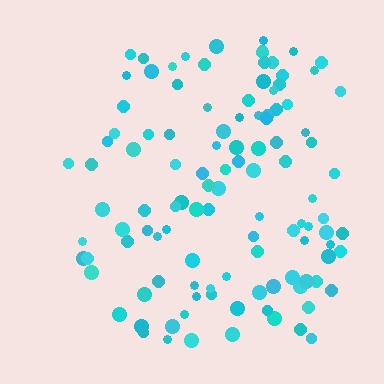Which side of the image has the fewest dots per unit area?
The left.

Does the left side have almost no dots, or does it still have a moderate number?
Still a moderate number, just noticeably fewer than the right.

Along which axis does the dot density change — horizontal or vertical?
Horizontal.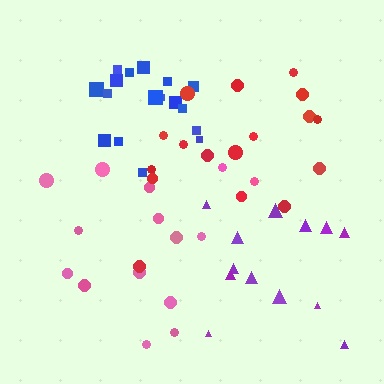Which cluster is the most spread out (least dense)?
Purple.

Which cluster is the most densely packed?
Blue.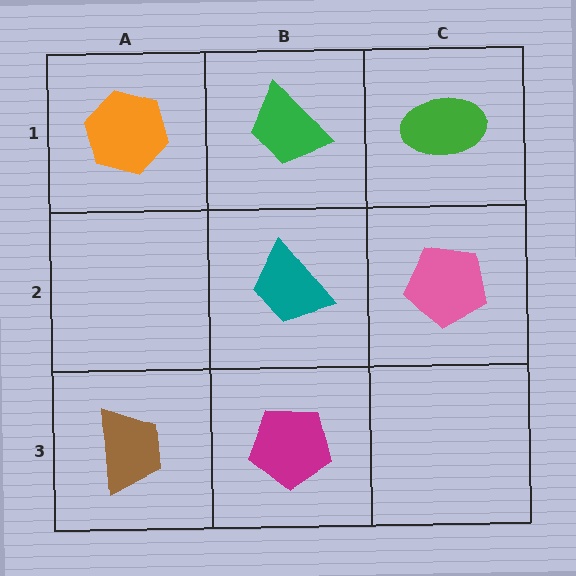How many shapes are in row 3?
2 shapes.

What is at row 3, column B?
A magenta pentagon.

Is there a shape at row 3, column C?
No, that cell is empty.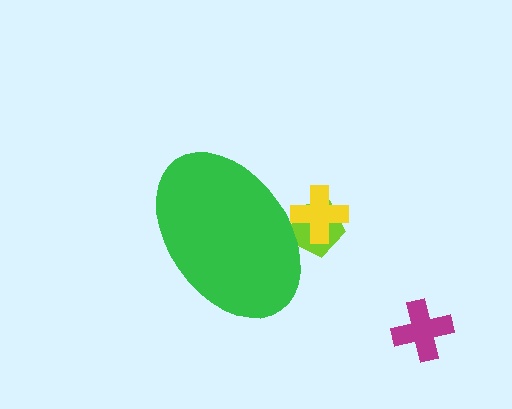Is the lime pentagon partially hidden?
Yes, the lime pentagon is partially hidden behind the green ellipse.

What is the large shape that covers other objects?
A green ellipse.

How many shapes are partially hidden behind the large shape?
2 shapes are partially hidden.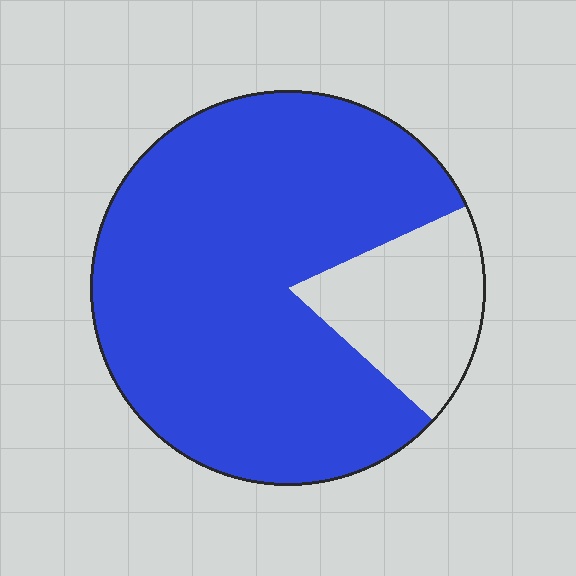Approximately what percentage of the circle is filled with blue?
Approximately 80%.